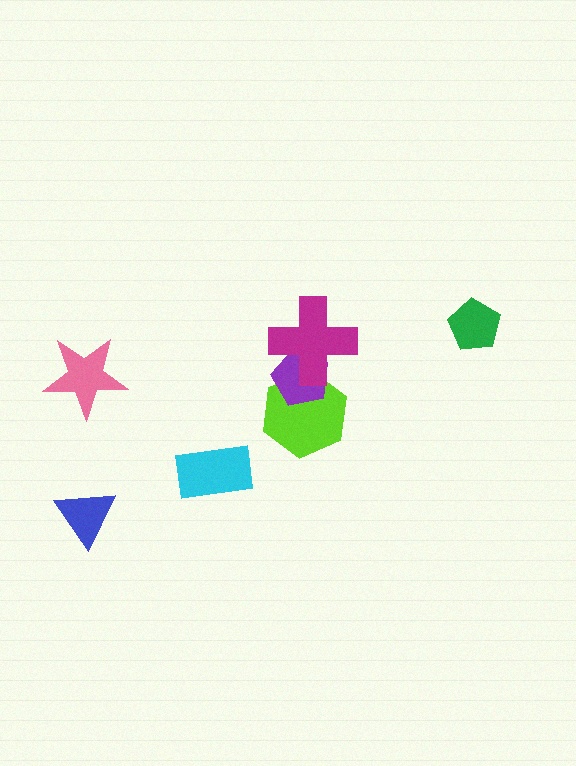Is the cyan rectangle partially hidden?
No, no other shape covers it.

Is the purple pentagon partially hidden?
Yes, it is partially covered by another shape.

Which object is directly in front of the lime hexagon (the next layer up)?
The purple pentagon is directly in front of the lime hexagon.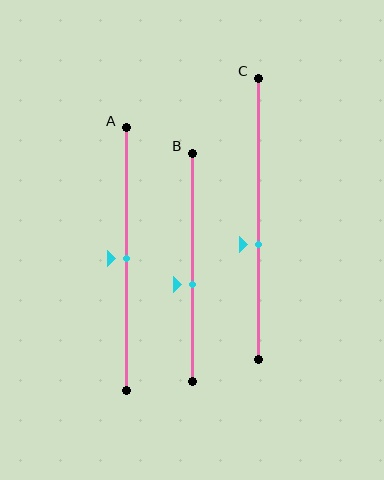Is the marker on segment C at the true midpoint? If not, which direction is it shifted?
No, the marker on segment C is shifted downward by about 9% of the segment length.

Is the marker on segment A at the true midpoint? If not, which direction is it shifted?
Yes, the marker on segment A is at the true midpoint.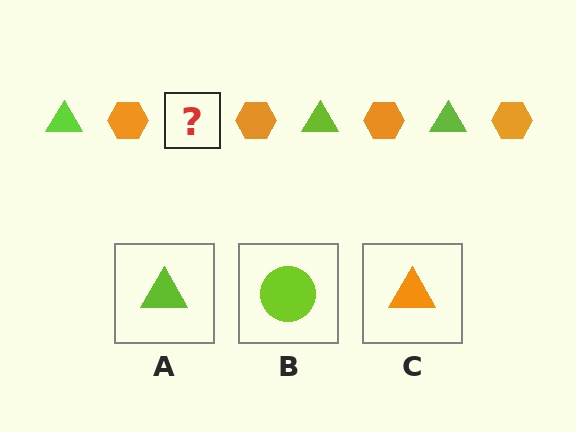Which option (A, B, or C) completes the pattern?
A.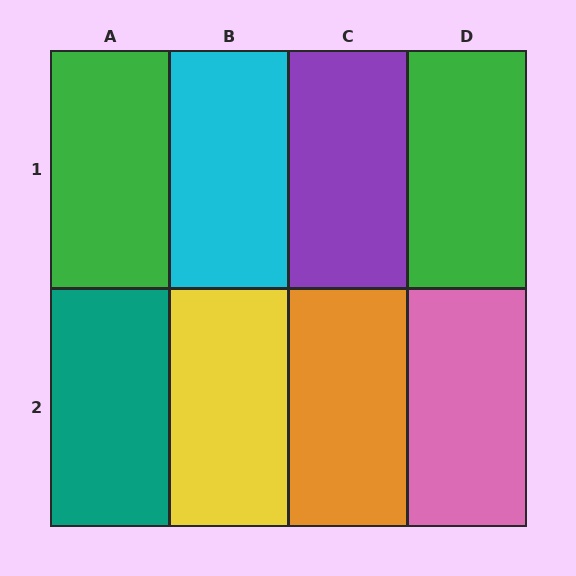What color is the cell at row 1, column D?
Green.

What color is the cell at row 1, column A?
Green.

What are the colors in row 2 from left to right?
Teal, yellow, orange, pink.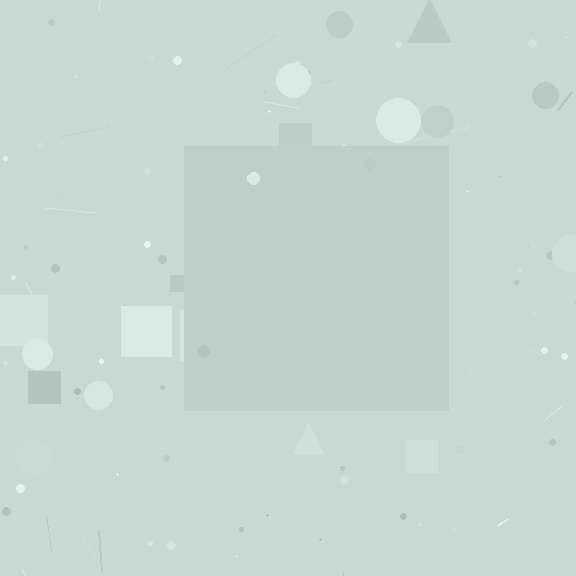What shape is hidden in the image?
A square is hidden in the image.